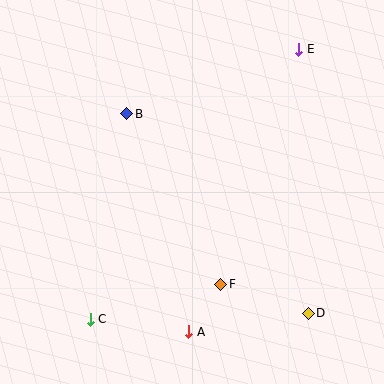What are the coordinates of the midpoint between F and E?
The midpoint between F and E is at (260, 167).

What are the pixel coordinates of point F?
Point F is at (221, 284).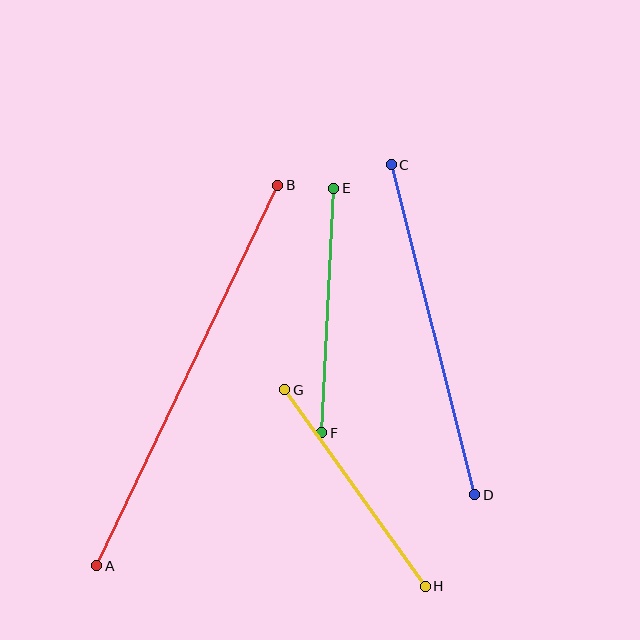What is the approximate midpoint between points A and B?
The midpoint is at approximately (187, 375) pixels.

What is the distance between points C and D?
The distance is approximately 341 pixels.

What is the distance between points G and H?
The distance is approximately 242 pixels.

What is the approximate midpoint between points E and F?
The midpoint is at approximately (328, 311) pixels.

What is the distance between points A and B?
The distance is approximately 421 pixels.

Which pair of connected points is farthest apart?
Points A and B are farthest apart.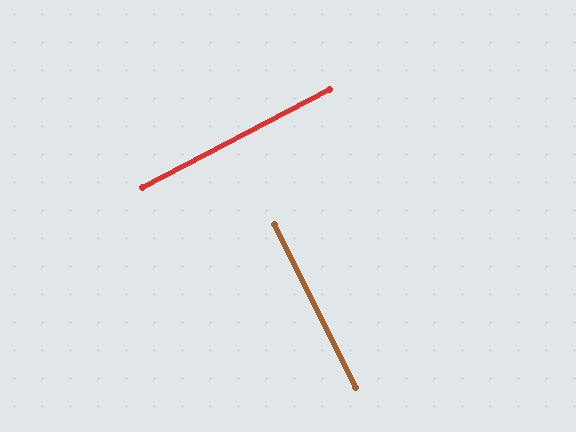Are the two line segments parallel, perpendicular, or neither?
Perpendicular — they meet at approximately 89°.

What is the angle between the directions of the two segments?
Approximately 89 degrees.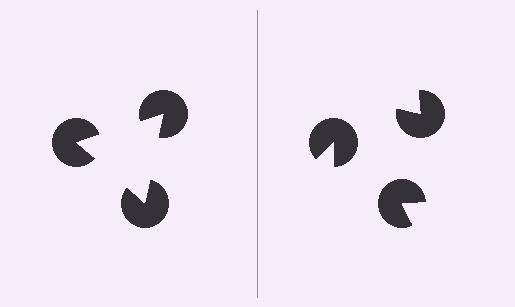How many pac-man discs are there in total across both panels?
6 — 3 on each side.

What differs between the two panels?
The pac-man discs are positioned identically on both sides; only the wedge orientations differ. On the left they align to a triangle; on the right they are misaligned.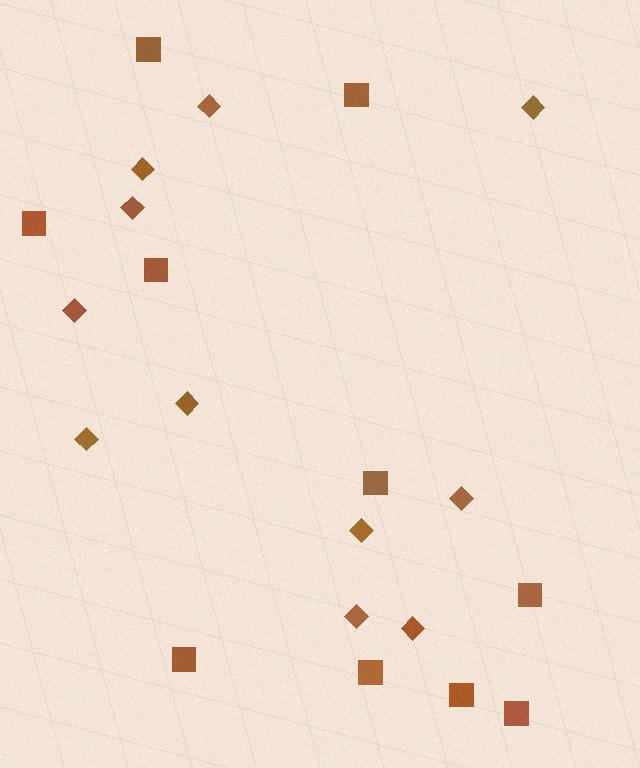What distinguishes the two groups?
There are 2 groups: one group of squares (10) and one group of diamonds (11).